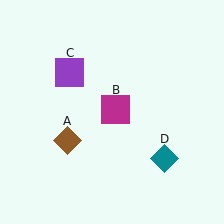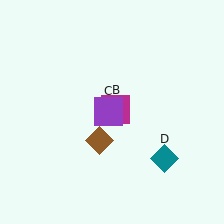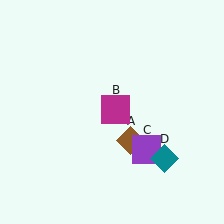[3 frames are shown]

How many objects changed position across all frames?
2 objects changed position: brown diamond (object A), purple square (object C).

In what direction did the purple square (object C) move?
The purple square (object C) moved down and to the right.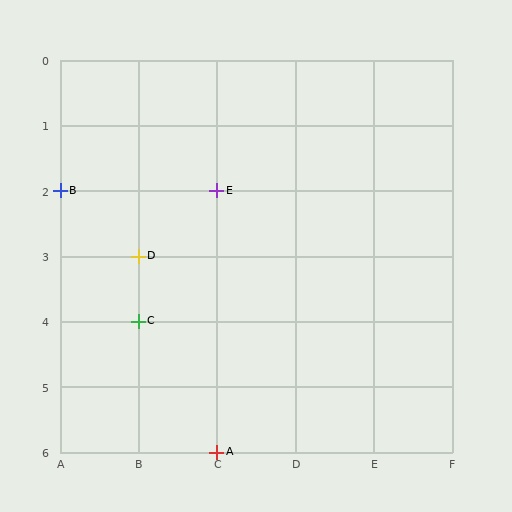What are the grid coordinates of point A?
Point A is at grid coordinates (C, 6).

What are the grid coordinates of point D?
Point D is at grid coordinates (B, 3).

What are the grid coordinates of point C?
Point C is at grid coordinates (B, 4).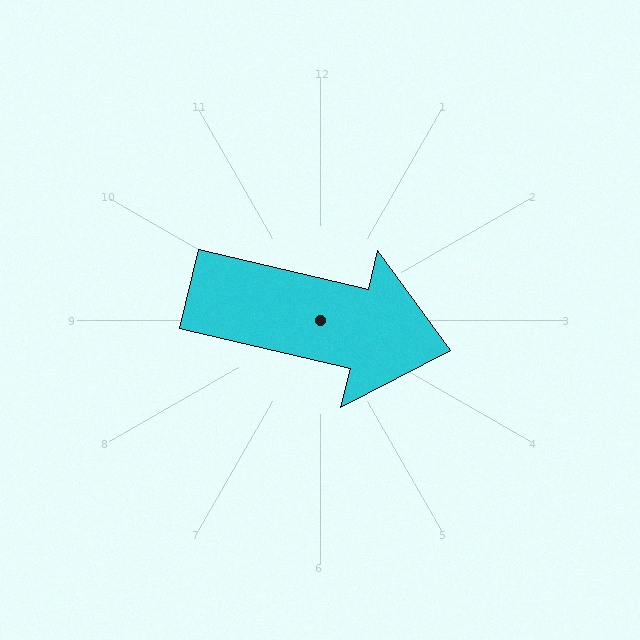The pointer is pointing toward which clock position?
Roughly 3 o'clock.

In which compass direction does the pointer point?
East.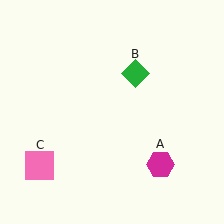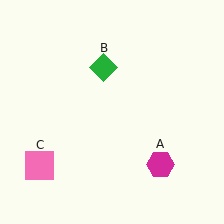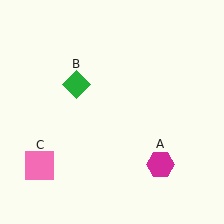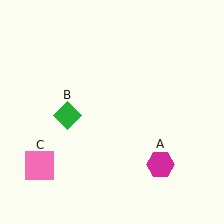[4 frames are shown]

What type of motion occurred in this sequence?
The green diamond (object B) rotated counterclockwise around the center of the scene.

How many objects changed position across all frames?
1 object changed position: green diamond (object B).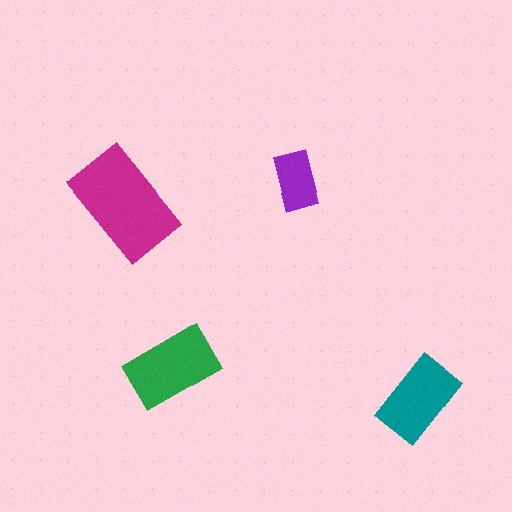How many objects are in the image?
There are 4 objects in the image.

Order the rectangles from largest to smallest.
the magenta one, the green one, the teal one, the purple one.